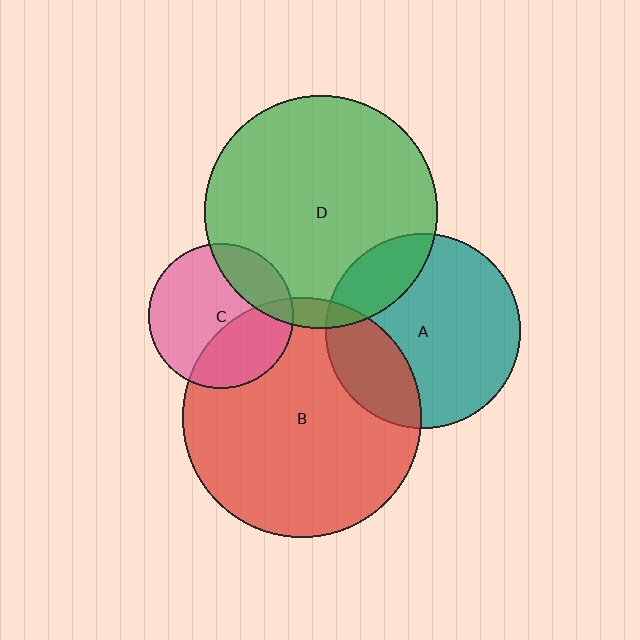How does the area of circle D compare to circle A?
Approximately 1.4 times.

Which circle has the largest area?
Circle B (red).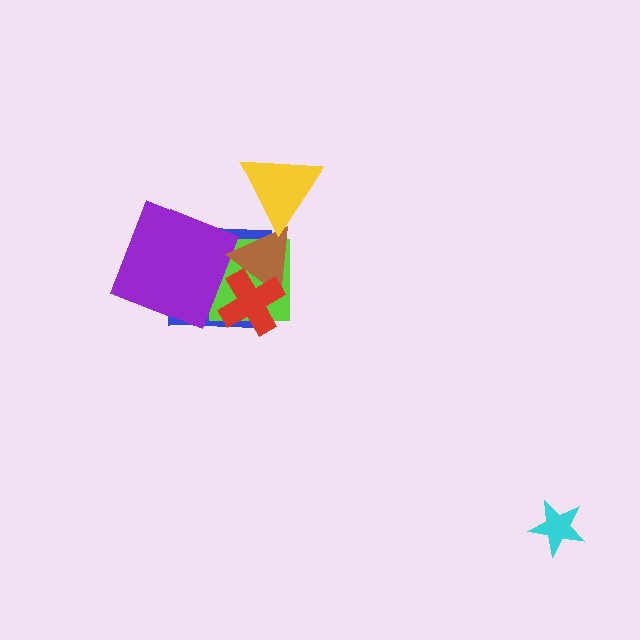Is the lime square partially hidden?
Yes, it is partially covered by another shape.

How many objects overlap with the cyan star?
0 objects overlap with the cyan star.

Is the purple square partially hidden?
No, no other shape covers it.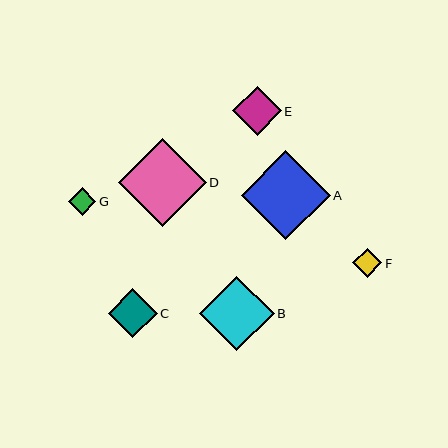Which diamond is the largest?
Diamond A is the largest with a size of approximately 89 pixels.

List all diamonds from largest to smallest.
From largest to smallest: A, D, B, C, E, F, G.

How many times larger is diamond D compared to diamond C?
Diamond D is approximately 1.8 times the size of diamond C.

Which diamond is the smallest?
Diamond G is the smallest with a size of approximately 27 pixels.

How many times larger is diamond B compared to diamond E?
Diamond B is approximately 1.5 times the size of diamond E.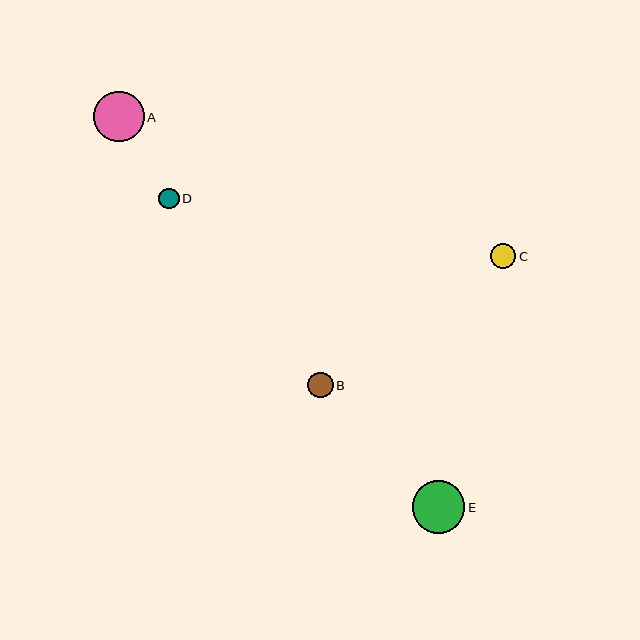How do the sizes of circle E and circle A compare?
Circle E and circle A are approximately the same size.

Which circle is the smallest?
Circle D is the smallest with a size of approximately 20 pixels.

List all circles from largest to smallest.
From largest to smallest: E, A, B, C, D.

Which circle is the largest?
Circle E is the largest with a size of approximately 53 pixels.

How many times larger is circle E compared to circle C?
Circle E is approximately 2.1 times the size of circle C.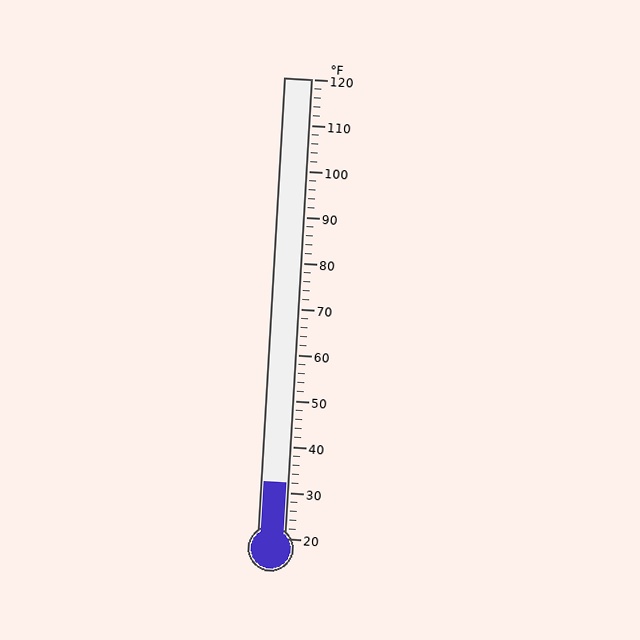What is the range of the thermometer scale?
The thermometer scale ranges from 20°F to 120°F.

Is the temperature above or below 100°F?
The temperature is below 100°F.